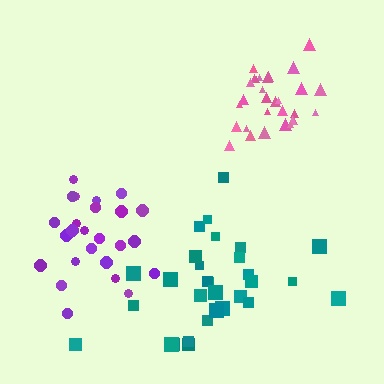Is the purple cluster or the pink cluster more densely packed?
Pink.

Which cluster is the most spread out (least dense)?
Teal.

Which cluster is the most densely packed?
Pink.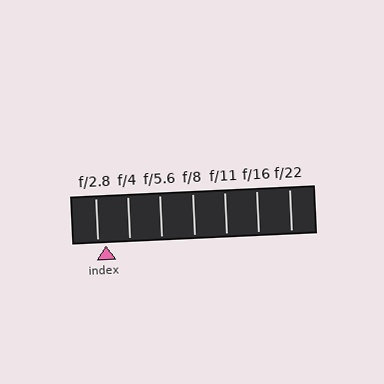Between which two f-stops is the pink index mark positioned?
The index mark is between f/2.8 and f/4.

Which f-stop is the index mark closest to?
The index mark is closest to f/2.8.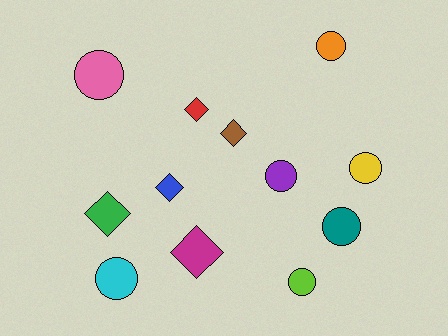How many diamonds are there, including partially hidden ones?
There are 5 diamonds.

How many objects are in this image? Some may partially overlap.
There are 12 objects.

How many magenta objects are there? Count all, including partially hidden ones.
There is 1 magenta object.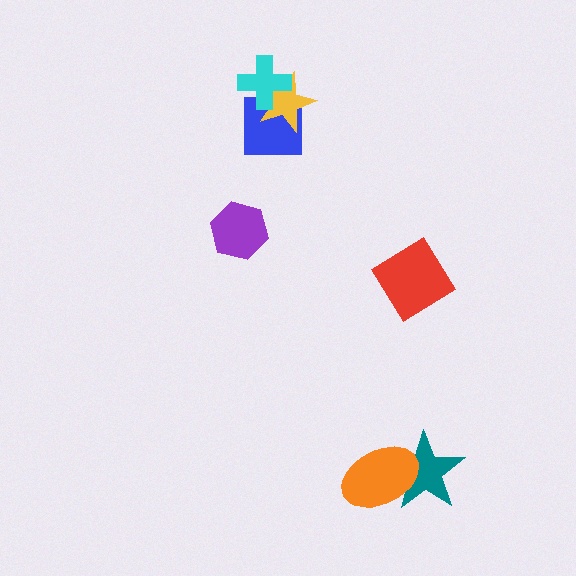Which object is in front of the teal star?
The orange ellipse is in front of the teal star.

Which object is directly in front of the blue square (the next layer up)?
The yellow star is directly in front of the blue square.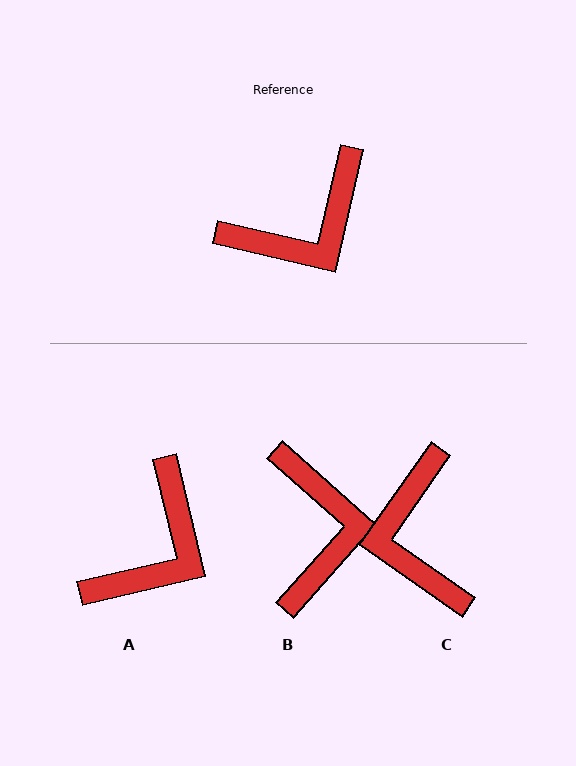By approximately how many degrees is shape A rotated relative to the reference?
Approximately 26 degrees counter-clockwise.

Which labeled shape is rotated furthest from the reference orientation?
C, about 112 degrees away.